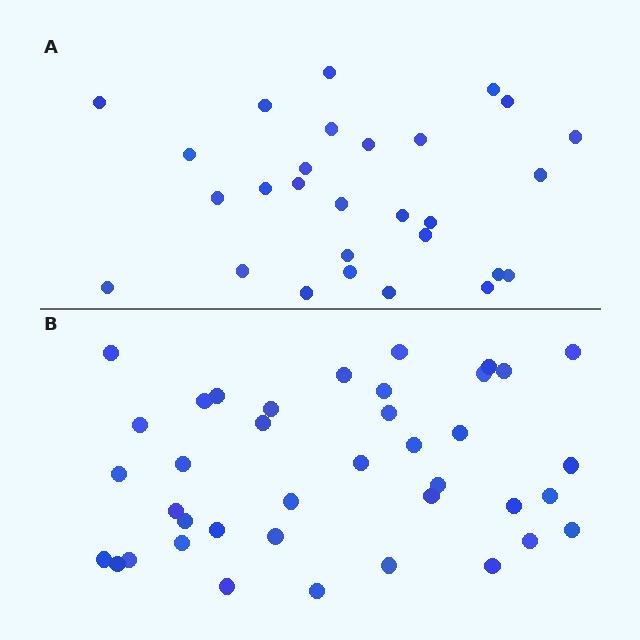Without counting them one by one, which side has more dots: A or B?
Region B (the bottom region) has more dots.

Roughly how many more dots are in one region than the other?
Region B has roughly 12 or so more dots than region A.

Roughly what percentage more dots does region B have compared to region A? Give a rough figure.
About 40% more.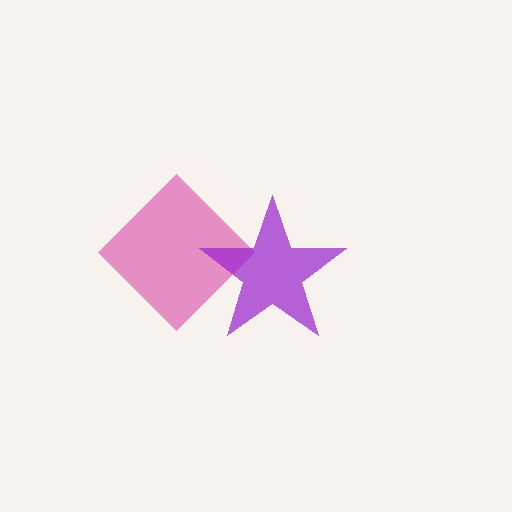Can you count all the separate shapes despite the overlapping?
Yes, there are 2 separate shapes.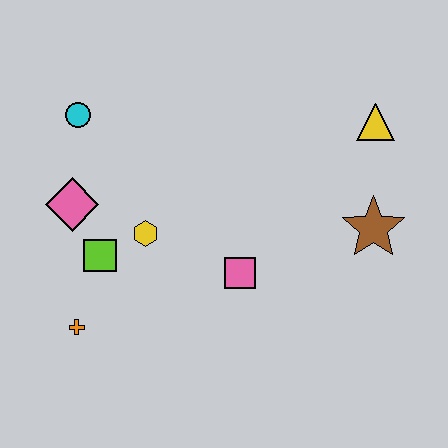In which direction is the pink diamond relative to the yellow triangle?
The pink diamond is to the left of the yellow triangle.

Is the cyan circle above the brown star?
Yes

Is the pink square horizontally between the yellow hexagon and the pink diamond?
No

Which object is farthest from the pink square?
The cyan circle is farthest from the pink square.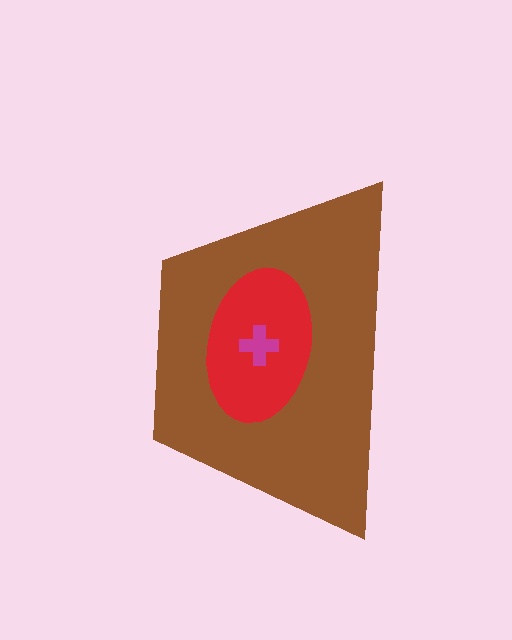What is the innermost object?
The magenta cross.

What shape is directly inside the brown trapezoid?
The red ellipse.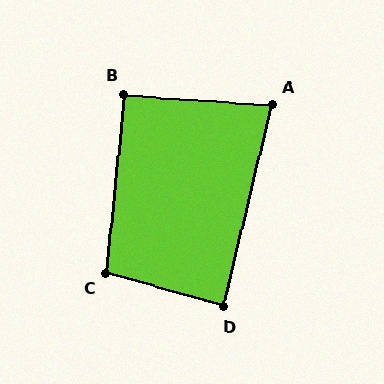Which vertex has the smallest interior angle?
A, at approximately 80 degrees.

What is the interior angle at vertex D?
Approximately 88 degrees (approximately right).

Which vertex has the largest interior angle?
C, at approximately 100 degrees.